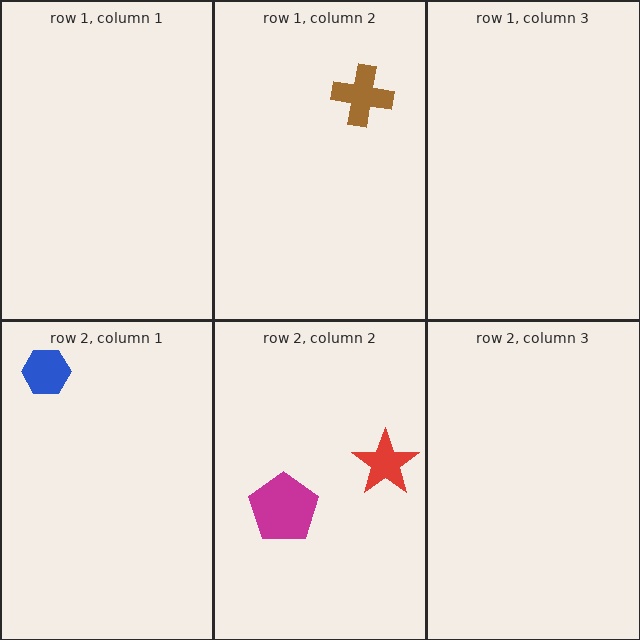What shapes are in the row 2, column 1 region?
The blue hexagon.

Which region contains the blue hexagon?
The row 2, column 1 region.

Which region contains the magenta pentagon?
The row 2, column 2 region.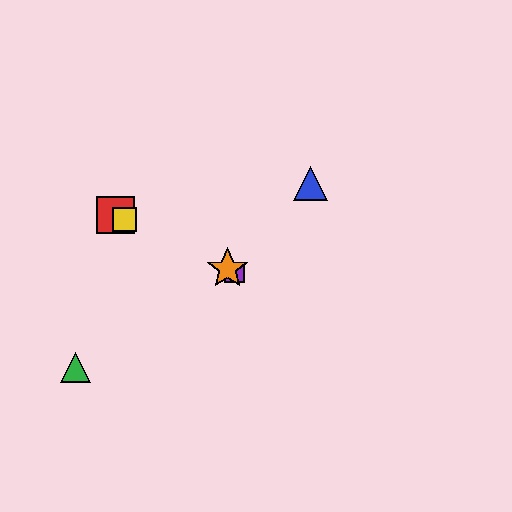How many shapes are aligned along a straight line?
4 shapes (the red square, the yellow square, the purple square, the orange star) are aligned along a straight line.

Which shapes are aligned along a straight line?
The red square, the yellow square, the purple square, the orange star are aligned along a straight line.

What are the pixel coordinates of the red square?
The red square is at (115, 215).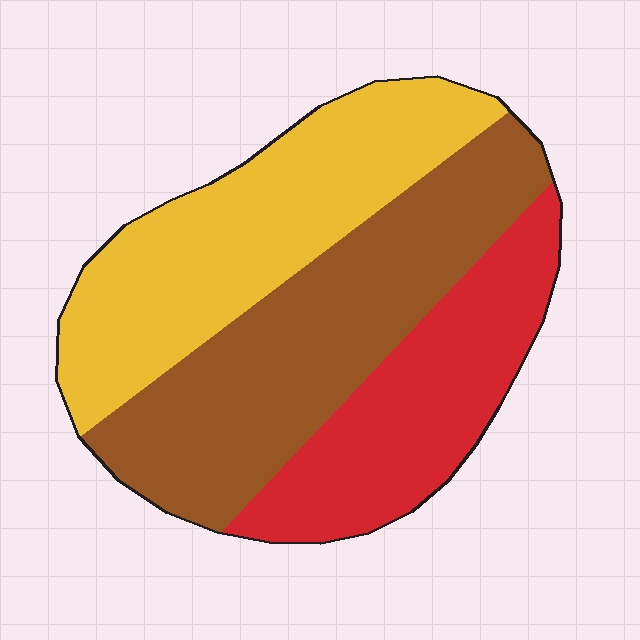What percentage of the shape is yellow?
Yellow covers around 35% of the shape.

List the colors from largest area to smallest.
From largest to smallest: brown, yellow, red.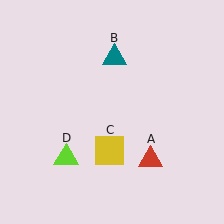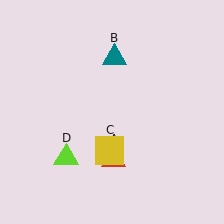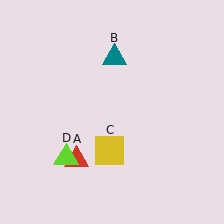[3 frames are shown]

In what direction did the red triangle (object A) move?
The red triangle (object A) moved left.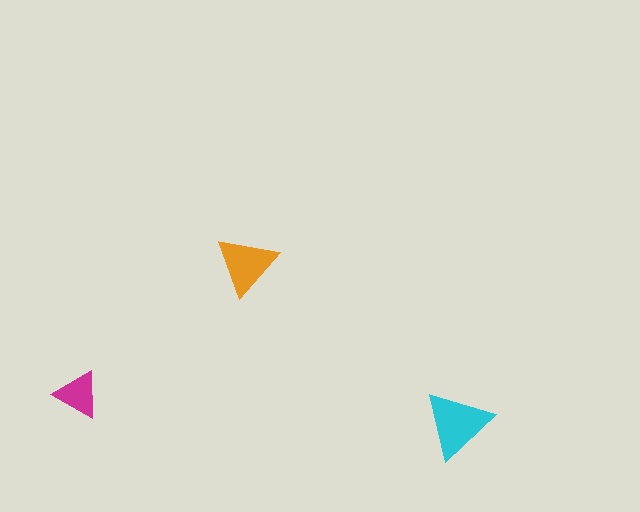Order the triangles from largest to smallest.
the cyan one, the orange one, the magenta one.